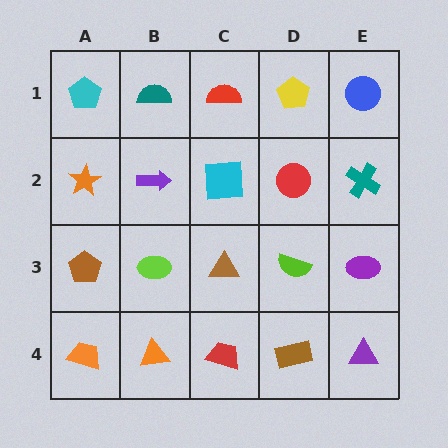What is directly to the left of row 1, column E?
A yellow pentagon.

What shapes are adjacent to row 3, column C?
A cyan square (row 2, column C), a red trapezoid (row 4, column C), a lime ellipse (row 3, column B), a lime semicircle (row 3, column D).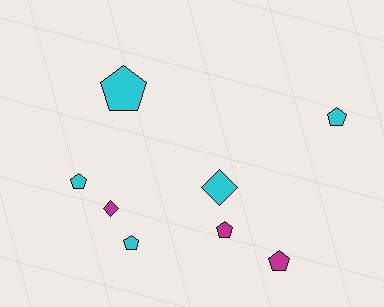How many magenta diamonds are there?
There is 1 magenta diamond.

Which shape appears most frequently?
Pentagon, with 6 objects.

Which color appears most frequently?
Cyan, with 5 objects.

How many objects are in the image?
There are 8 objects.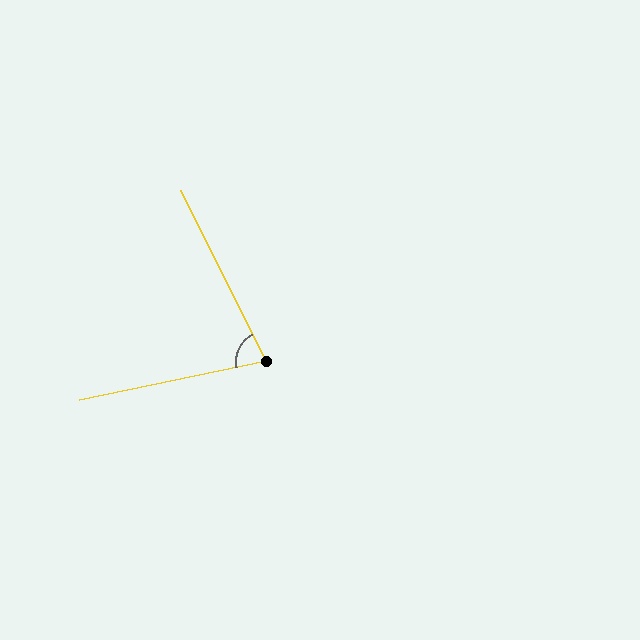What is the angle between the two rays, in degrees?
Approximately 75 degrees.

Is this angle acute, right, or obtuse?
It is acute.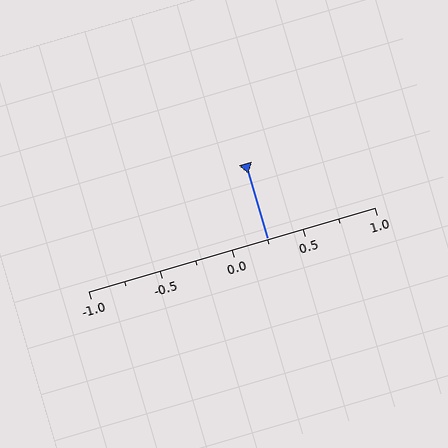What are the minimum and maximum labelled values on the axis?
The axis runs from -1.0 to 1.0.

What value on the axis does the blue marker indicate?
The marker indicates approximately 0.25.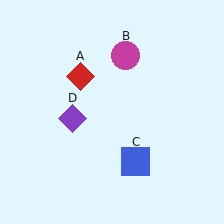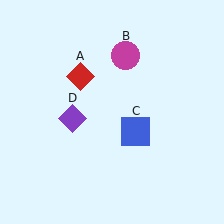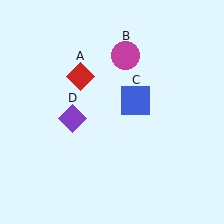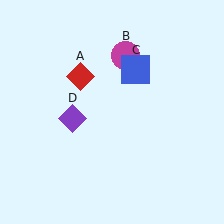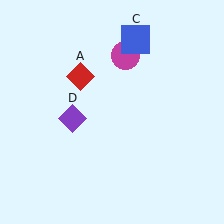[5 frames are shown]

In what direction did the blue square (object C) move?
The blue square (object C) moved up.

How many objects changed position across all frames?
1 object changed position: blue square (object C).